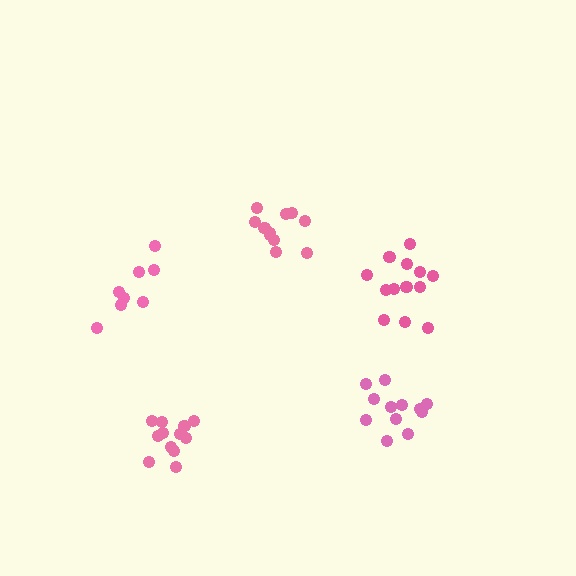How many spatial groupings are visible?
There are 5 spatial groupings.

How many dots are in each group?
Group 1: 13 dots, Group 2: 12 dots, Group 3: 12 dots, Group 4: 8 dots, Group 5: 12 dots (57 total).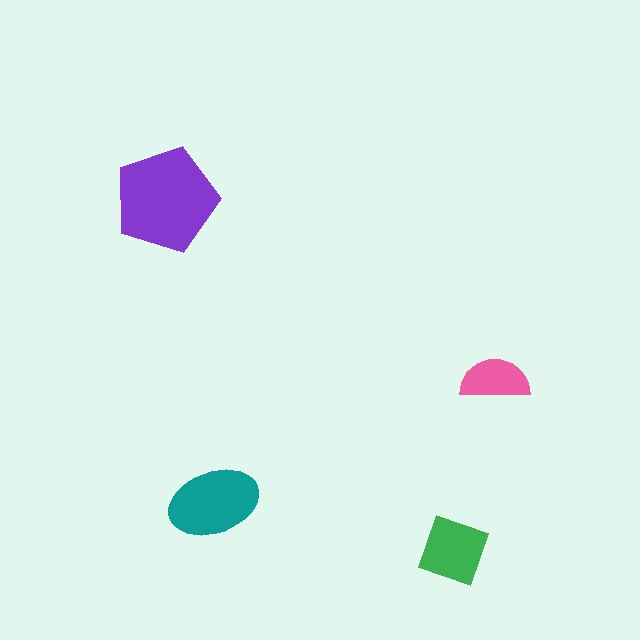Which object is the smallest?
The pink semicircle.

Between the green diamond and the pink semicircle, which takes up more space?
The green diamond.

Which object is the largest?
The purple pentagon.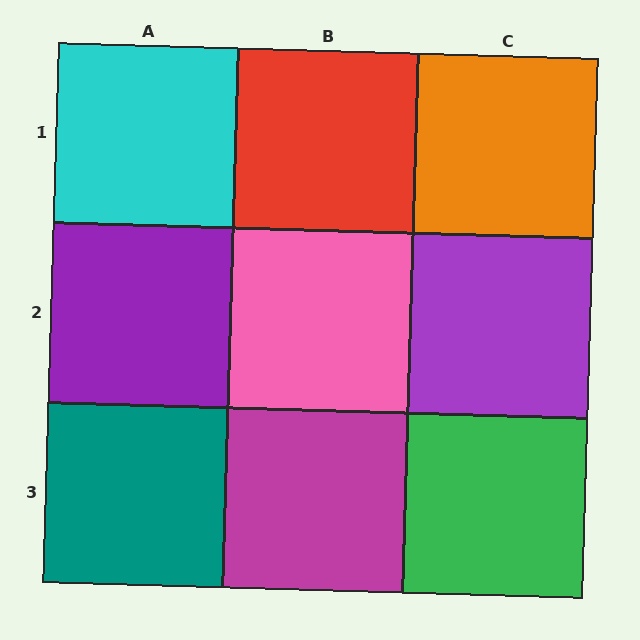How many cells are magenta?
1 cell is magenta.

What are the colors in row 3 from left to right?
Teal, magenta, green.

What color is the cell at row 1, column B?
Red.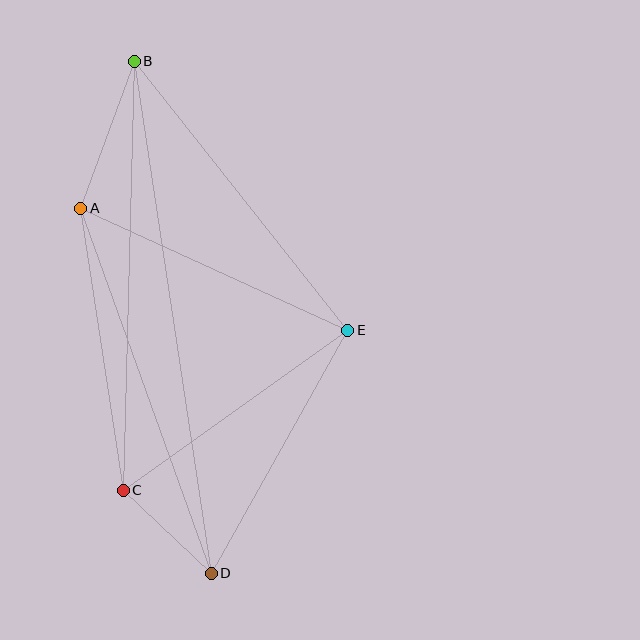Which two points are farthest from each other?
Points B and D are farthest from each other.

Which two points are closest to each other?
Points C and D are closest to each other.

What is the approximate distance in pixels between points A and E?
The distance between A and E is approximately 293 pixels.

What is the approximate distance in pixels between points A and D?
The distance between A and D is approximately 387 pixels.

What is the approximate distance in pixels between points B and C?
The distance between B and C is approximately 429 pixels.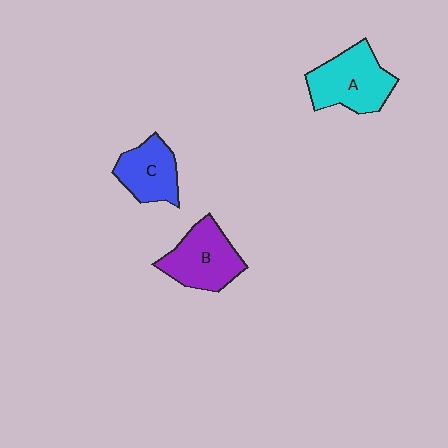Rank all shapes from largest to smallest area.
From largest to smallest: A (cyan), B (purple), C (blue).